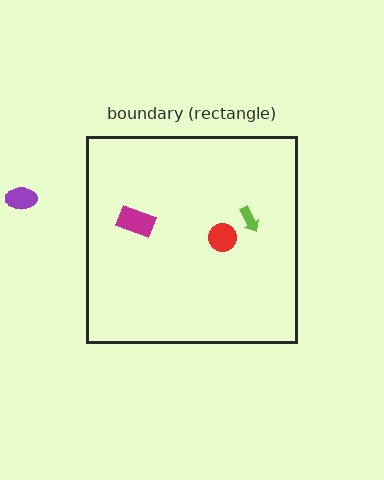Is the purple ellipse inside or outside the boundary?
Outside.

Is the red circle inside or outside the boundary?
Inside.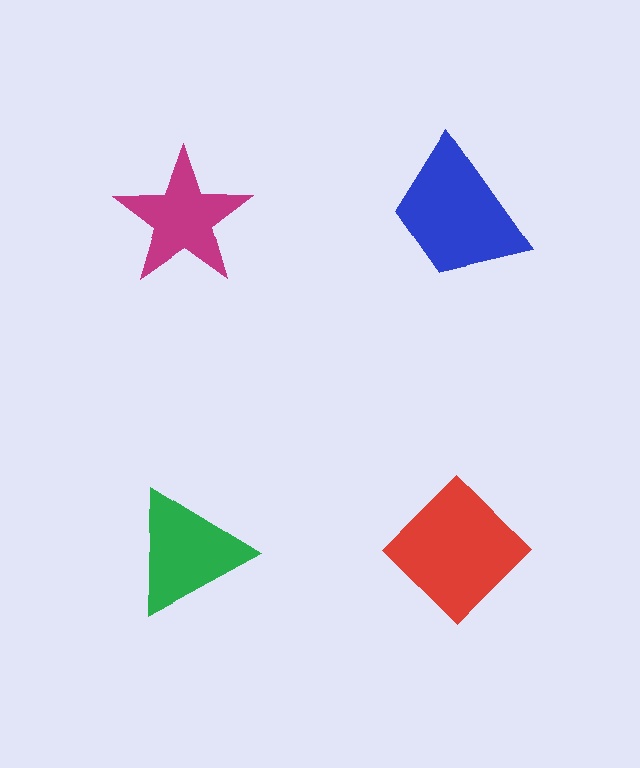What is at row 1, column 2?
A blue trapezoid.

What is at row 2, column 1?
A green triangle.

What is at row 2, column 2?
A red diamond.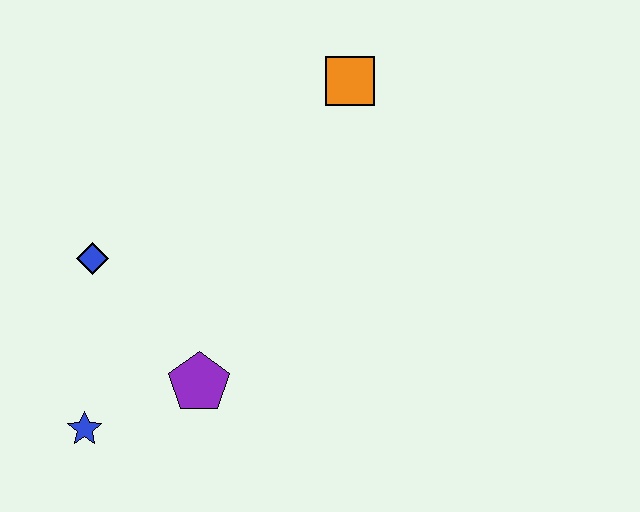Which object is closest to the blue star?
The purple pentagon is closest to the blue star.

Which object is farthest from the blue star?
The orange square is farthest from the blue star.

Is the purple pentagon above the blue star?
Yes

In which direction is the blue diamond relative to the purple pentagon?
The blue diamond is above the purple pentagon.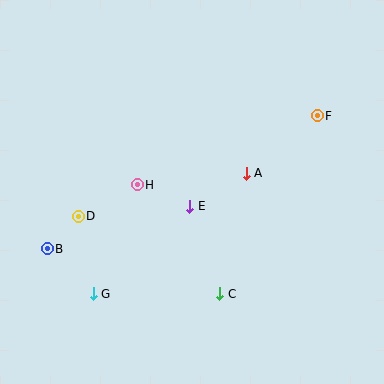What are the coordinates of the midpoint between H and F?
The midpoint between H and F is at (227, 150).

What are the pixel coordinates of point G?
Point G is at (93, 294).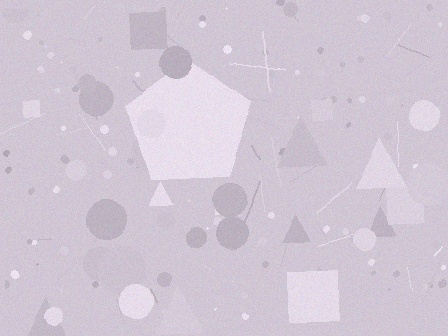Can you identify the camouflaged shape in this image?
The camouflaged shape is a pentagon.